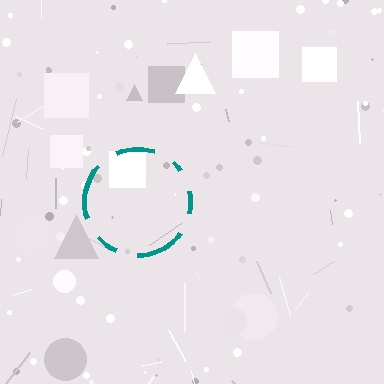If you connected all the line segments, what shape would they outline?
They would outline a circle.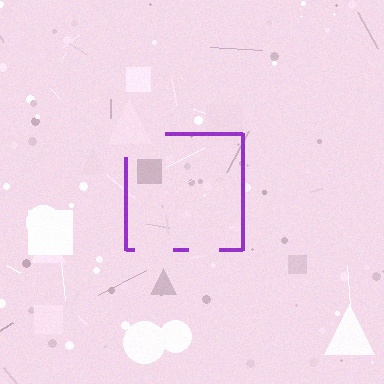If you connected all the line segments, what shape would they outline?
They would outline a square.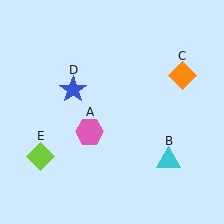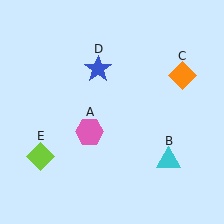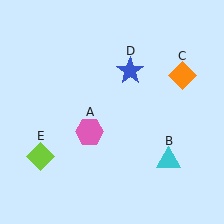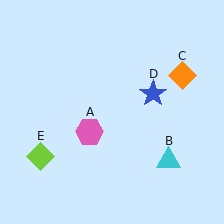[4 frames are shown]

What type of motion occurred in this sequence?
The blue star (object D) rotated clockwise around the center of the scene.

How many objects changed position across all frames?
1 object changed position: blue star (object D).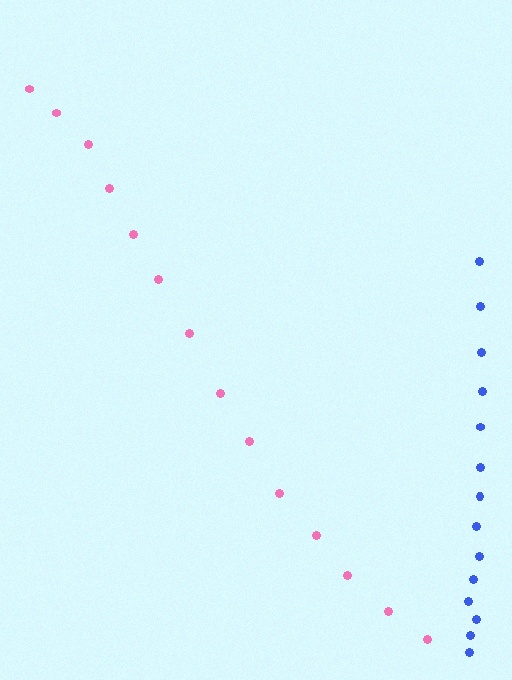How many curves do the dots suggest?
There are 2 distinct paths.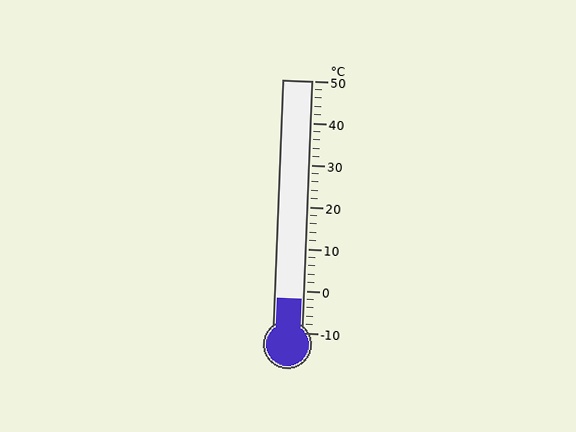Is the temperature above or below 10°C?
The temperature is below 10°C.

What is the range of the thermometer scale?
The thermometer scale ranges from -10°C to 50°C.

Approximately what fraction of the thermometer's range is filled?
The thermometer is filled to approximately 15% of its range.